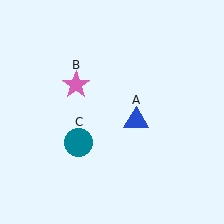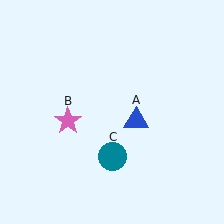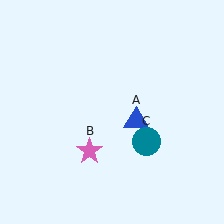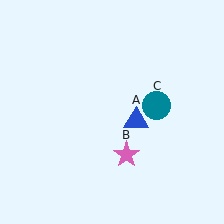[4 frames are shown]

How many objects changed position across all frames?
2 objects changed position: pink star (object B), teal circle (object C).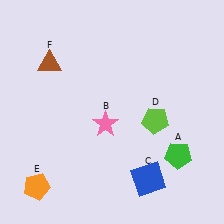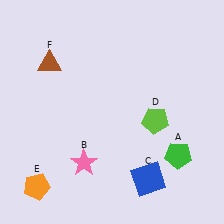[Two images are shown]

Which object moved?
The pink star (B) moved down.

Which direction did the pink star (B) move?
The pink star (B) moved down.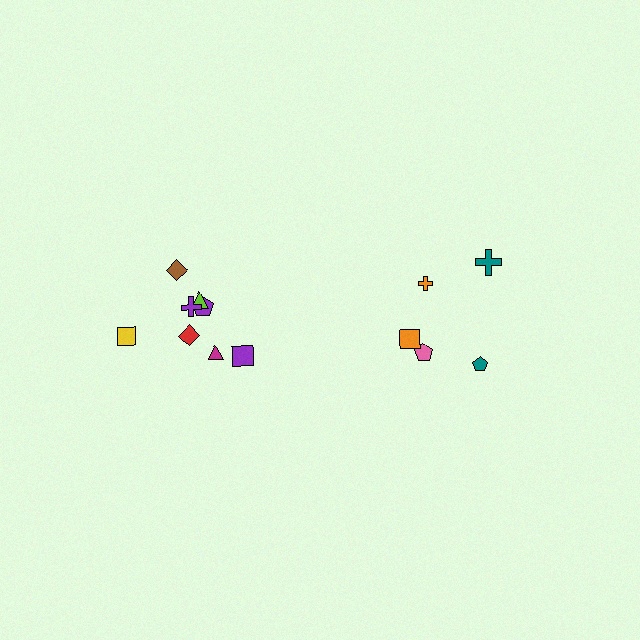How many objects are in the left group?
There are 8 objects.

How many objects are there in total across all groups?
There are 13 objects.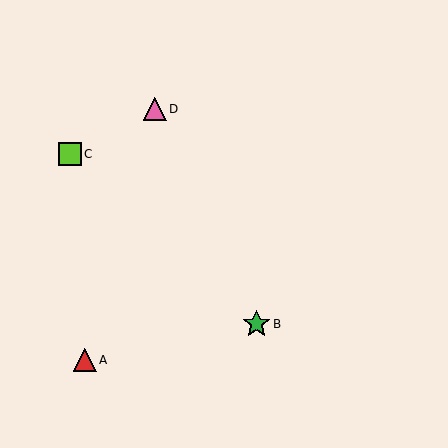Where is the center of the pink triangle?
The center of the pink triangle is at (155, 109).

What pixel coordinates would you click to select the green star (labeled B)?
Click at (256, 324) to select the green star B.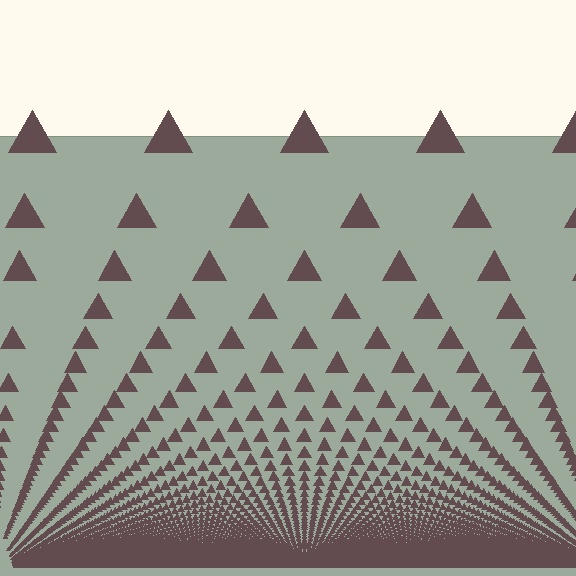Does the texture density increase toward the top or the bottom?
Density increases toward the bottom.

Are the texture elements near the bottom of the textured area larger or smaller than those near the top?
Smaller. The gradient is inverted — elements near the bottom are smaller and denser.